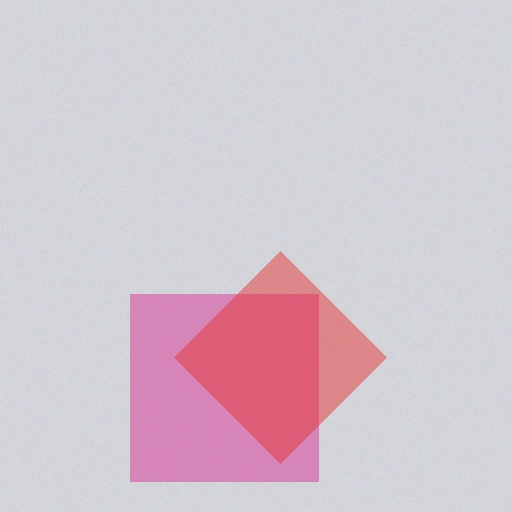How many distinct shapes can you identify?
There are 2 distinct shapes: a pink square, a red diamond.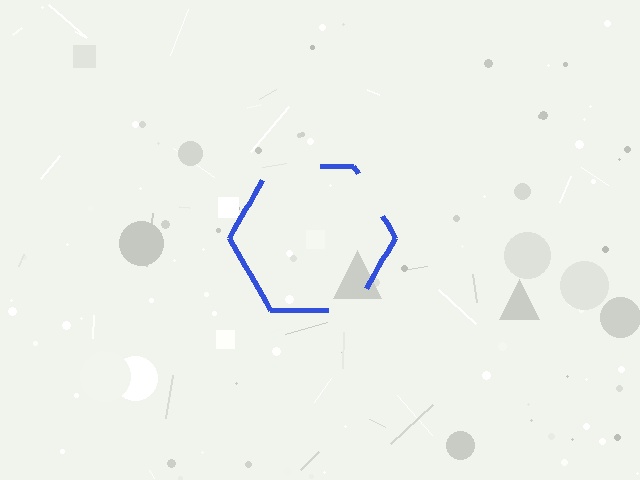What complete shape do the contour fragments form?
The contour fragments form a hexagon.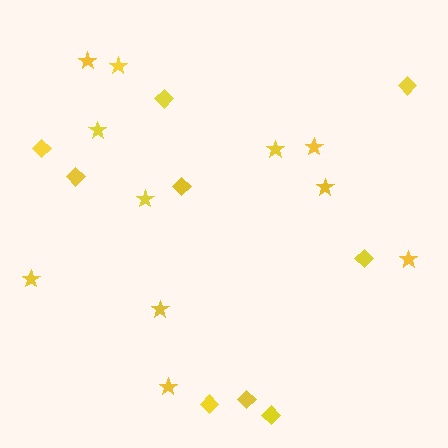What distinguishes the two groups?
There are 2 groups: one group of diamonds (9) and one group of stars (11).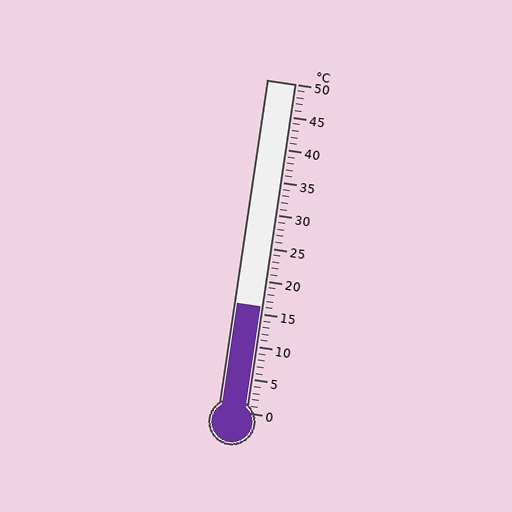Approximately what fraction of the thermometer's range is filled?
The thermometer is filled to approximately 30% of its range.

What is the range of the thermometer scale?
The thermometer scale ranges from 0°C to 50°C.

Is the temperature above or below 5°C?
The temperature is above 5°C.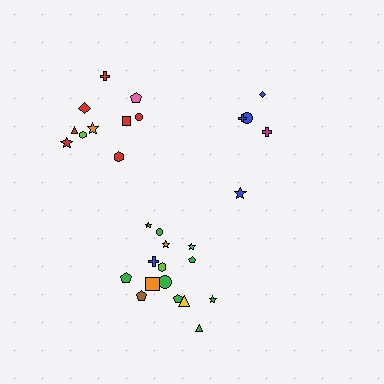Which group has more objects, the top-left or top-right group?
The top-left group.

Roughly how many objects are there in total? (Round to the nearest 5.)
Roughly 30 objects in total.